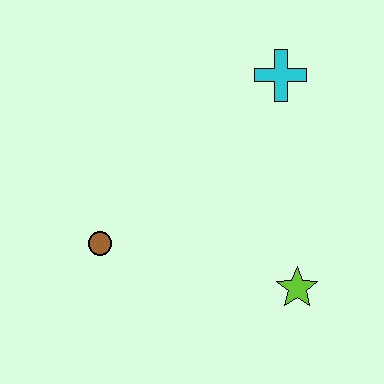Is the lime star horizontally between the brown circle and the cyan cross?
No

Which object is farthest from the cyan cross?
The brown circle is farthest from the cyan cross.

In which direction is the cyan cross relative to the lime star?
The cyan cross is above the lime star.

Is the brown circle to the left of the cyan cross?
Yes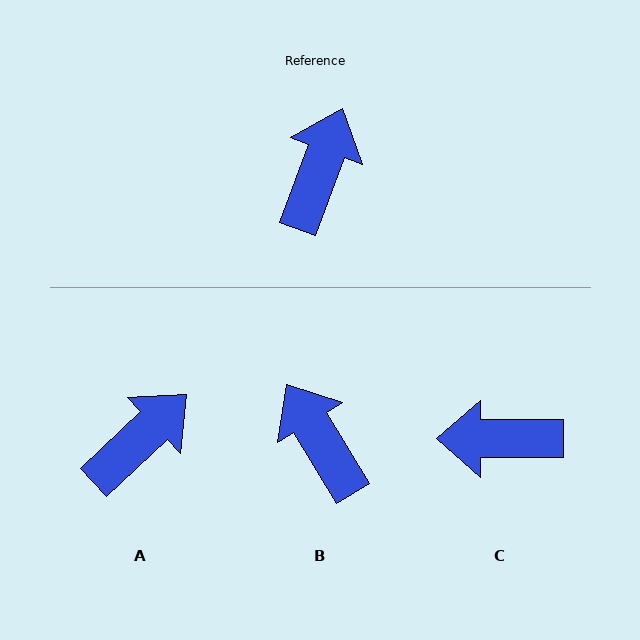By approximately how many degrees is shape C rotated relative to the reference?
Approximately 110 degrees counter-clockwise.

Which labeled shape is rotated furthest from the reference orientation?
C, about 110 degrees away.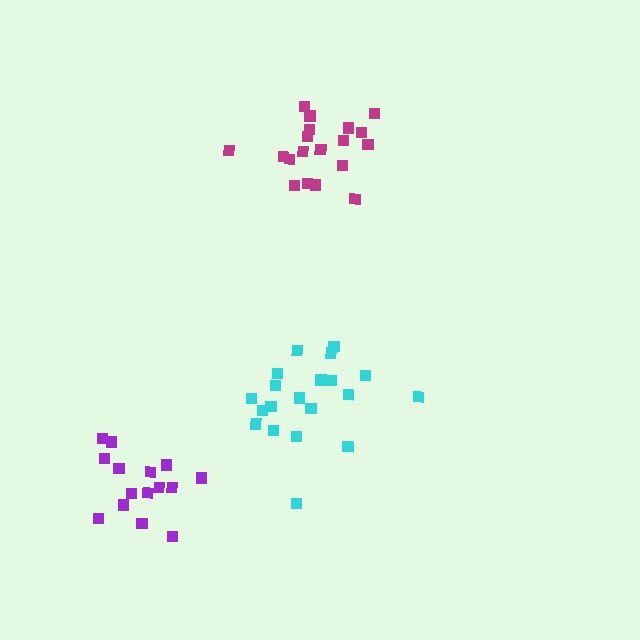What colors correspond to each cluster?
The clusters are colored: magenta, cyan, purple.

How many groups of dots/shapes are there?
There are 3 groups.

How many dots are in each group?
Group 1: 19 dots, Group 2: 20 dots, Group 3: 15 dots (54 total).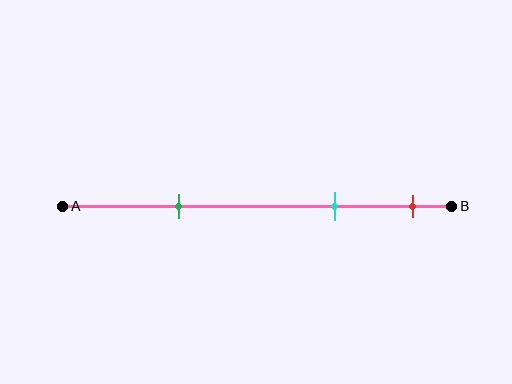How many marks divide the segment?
There are 3 marks dividing the segment.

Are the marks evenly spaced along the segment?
No, the marks are not evenly spaced.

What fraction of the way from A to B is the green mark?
The green mark is approximately 30% (0.3) of the way from A to B.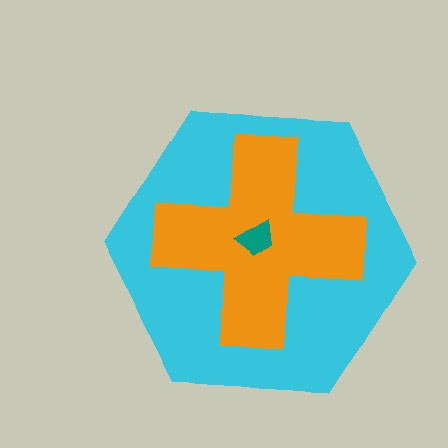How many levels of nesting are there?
3.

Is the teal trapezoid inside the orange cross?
Yes.